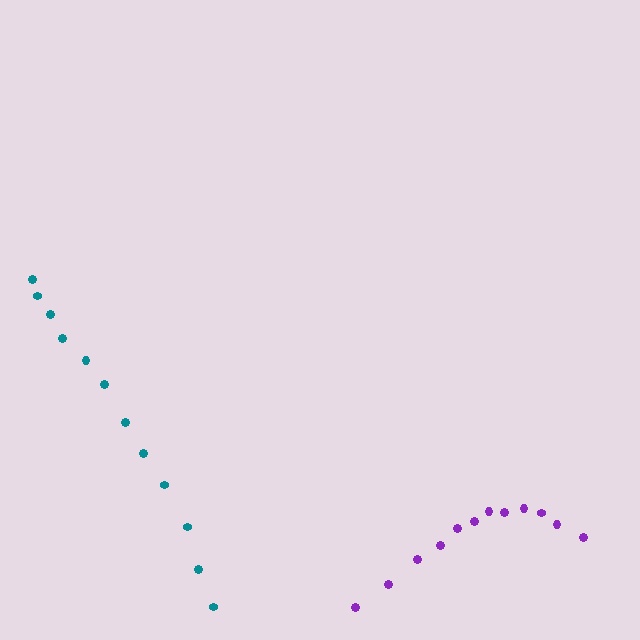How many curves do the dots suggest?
There are 2 distinct paths.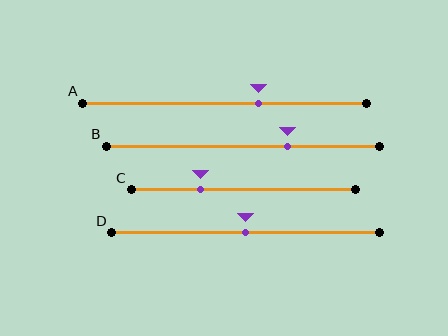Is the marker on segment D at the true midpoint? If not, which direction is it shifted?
Yes, the marker on segment D is at the true midpoint.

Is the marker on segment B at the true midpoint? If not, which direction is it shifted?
No, the marker on segment B is shifted to the right by about 16% of the segment length.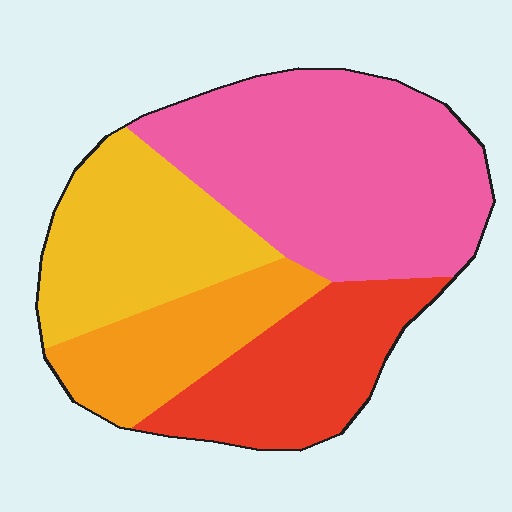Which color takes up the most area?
Pink, at roughly 40%.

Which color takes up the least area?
Orange, at roughly 15%.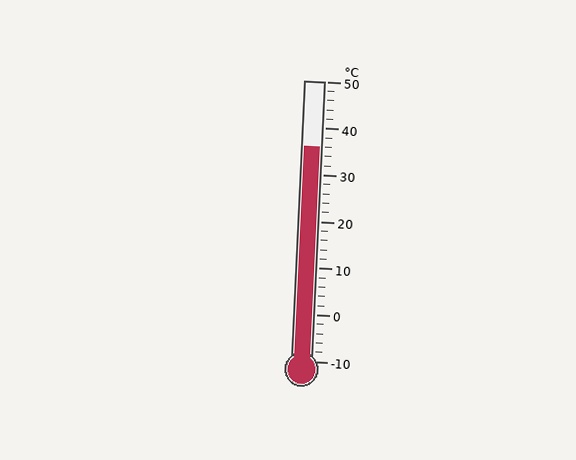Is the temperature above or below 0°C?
The temperature is above 0°C.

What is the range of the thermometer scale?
The thermometer scale ranges from -10°C to 50°C.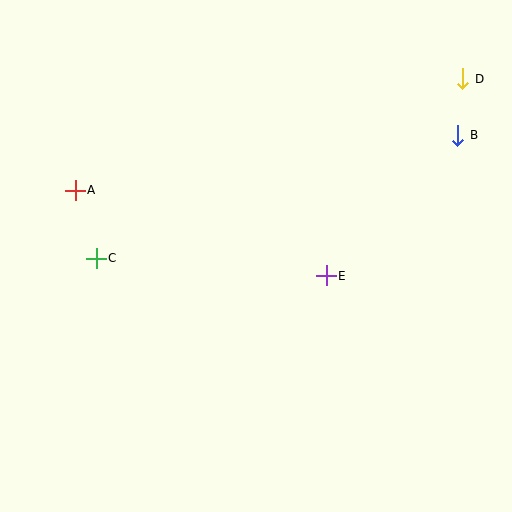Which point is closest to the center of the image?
Point E at (326, 276) is closest to the center.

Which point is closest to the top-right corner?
Point D is closest to the top-right corner.